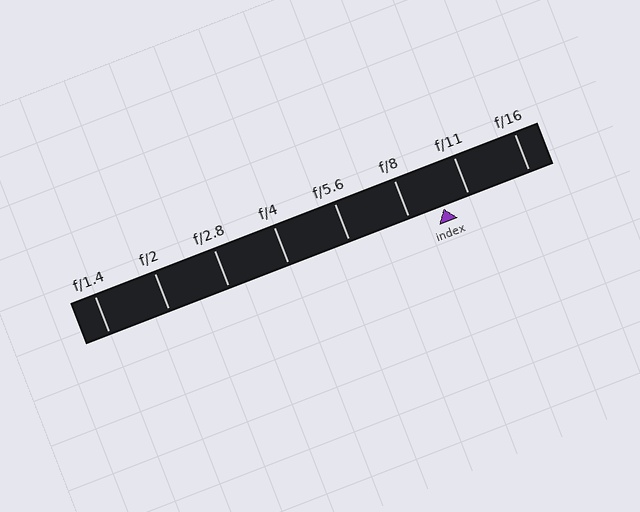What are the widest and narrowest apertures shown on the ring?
The widest aperture shown is f/1.4 and the narrowest is f/16.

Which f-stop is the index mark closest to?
The index mark is closest to f/11.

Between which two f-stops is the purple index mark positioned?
The index mark is between f/8 and f/11.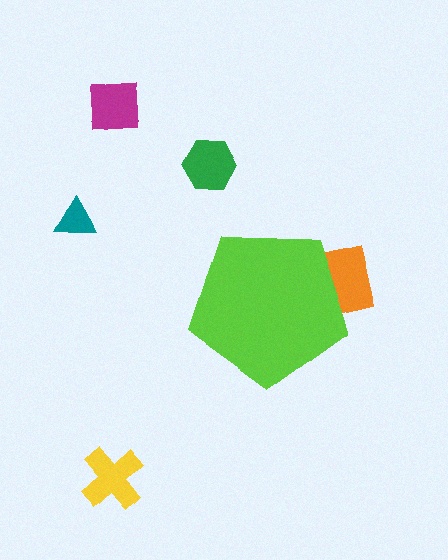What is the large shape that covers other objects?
A lime pentagon.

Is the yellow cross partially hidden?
No, the yellow cross is fully visible.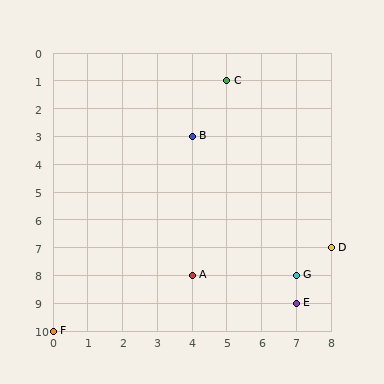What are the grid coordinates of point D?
Point D is at grid coordinates (8, 7).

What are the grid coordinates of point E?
Point E is at grid coordinates (7, 9).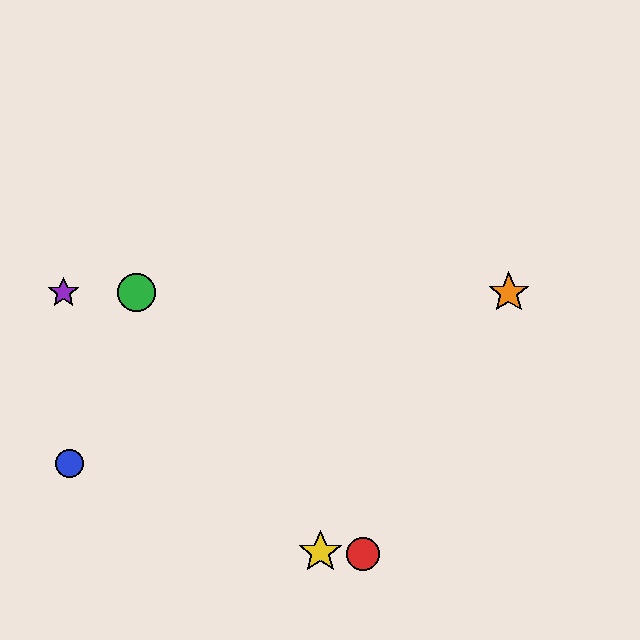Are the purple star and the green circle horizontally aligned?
Yes, both are at y≈293.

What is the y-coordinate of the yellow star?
The yellow star is at y≈552.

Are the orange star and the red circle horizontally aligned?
No, the orange star is at y≈293 and the red circle is at y≈554.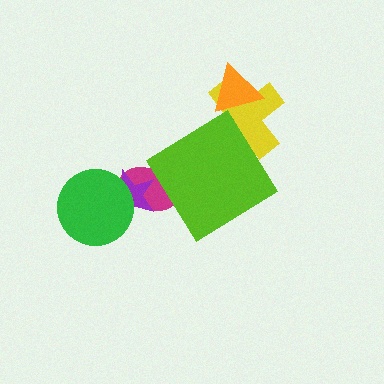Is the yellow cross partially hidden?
Yes, it is partially covered by another shape.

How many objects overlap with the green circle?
2 objects overlap with the green circle.